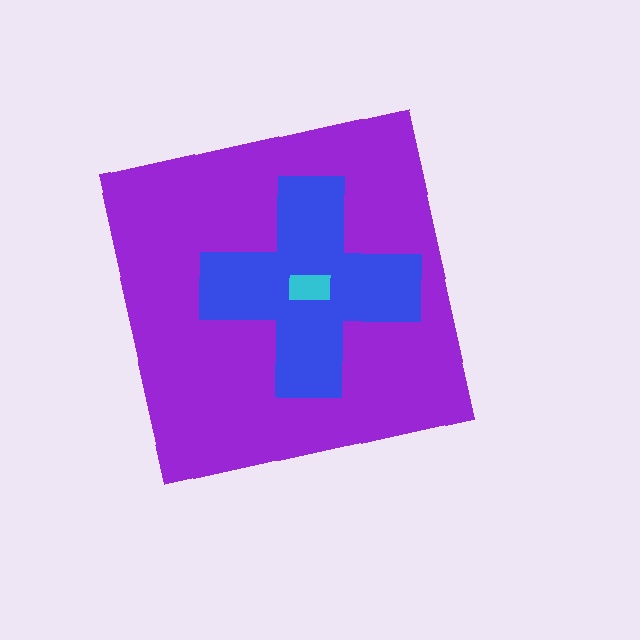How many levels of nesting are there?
3.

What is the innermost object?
The cyan rectangle.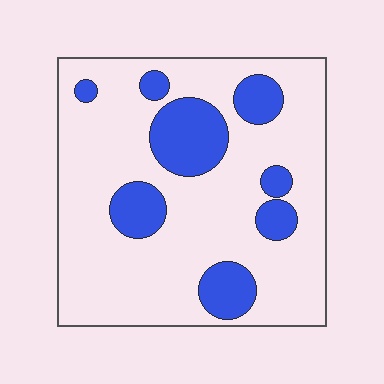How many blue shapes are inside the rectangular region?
8.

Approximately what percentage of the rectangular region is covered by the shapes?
Approximately 20%.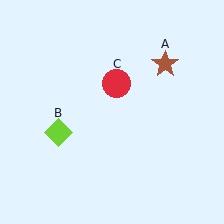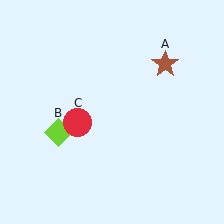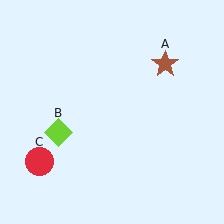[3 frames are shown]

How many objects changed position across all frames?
1 object changed position: red circle (object C).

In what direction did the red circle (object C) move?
The red circle (object C) moved down and to the left.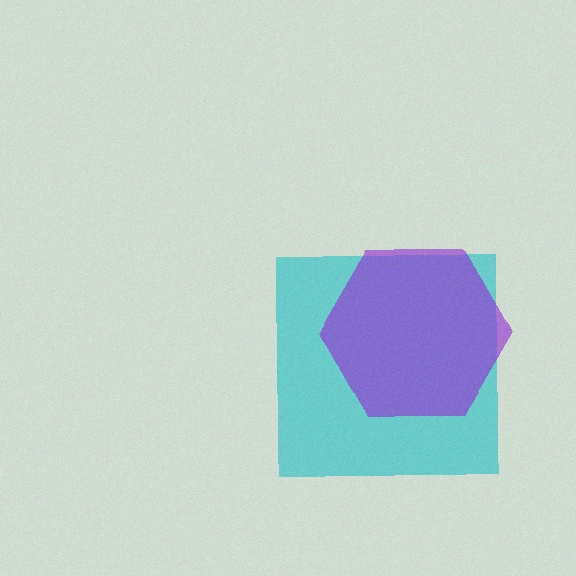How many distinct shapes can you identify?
There are 2 distinct shapes: a cyan square, a purple hexagon.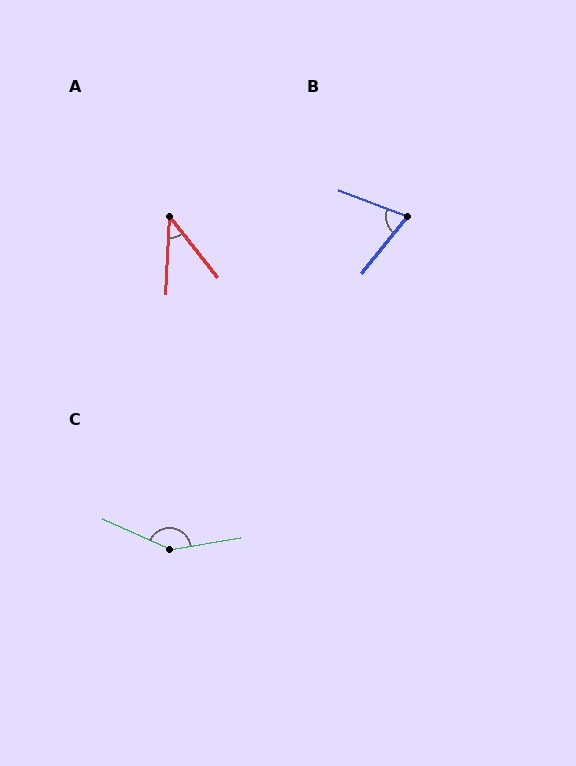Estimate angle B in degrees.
Approximately 72 degrees.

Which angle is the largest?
C, at approximately 146 degrees.